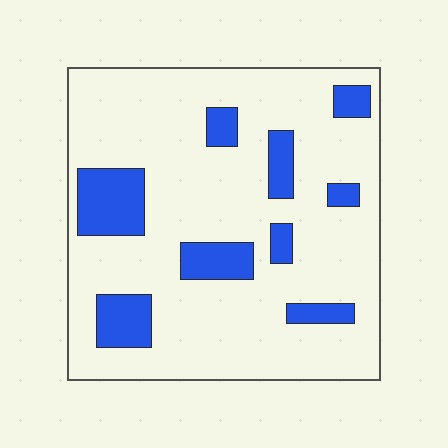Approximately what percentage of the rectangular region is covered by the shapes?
Approximately 20%.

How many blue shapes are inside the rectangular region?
9.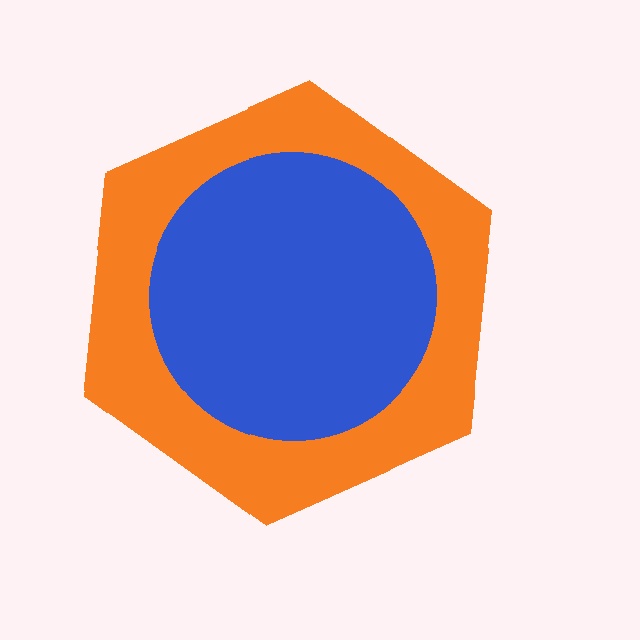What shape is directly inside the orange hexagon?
The blue circle.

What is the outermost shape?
The orange hexagon.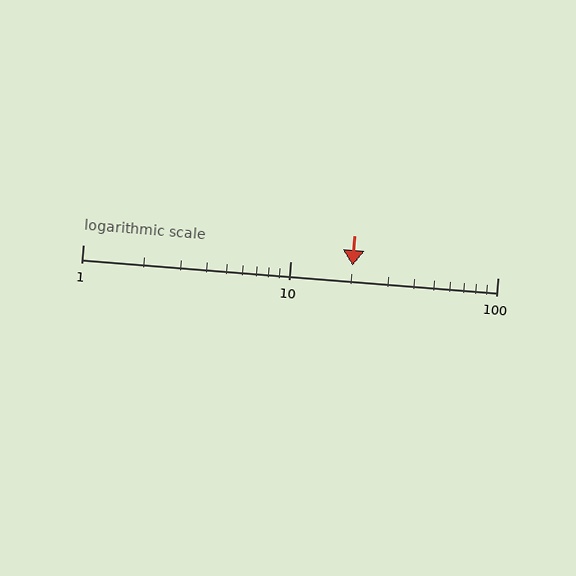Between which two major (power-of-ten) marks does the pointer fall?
The pointer is between 10 and 100.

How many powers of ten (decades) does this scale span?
The scale spans 2 decades, from 1 to 100.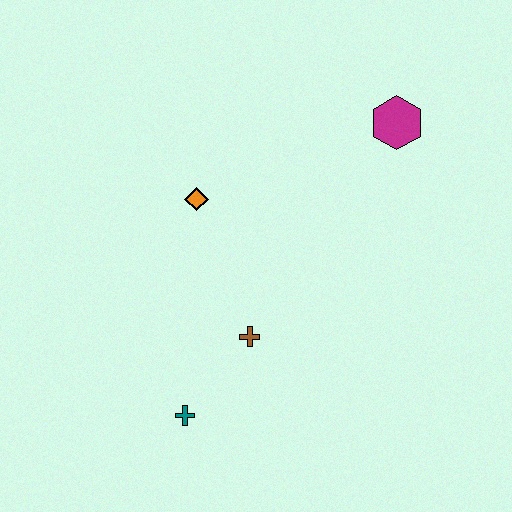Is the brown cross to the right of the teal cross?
Yes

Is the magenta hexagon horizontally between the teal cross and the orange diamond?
No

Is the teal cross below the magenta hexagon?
Yes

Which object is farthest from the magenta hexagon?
The teal cross is farthest from the magenta hexagon.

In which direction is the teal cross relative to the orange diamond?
The teal cross is below the orange diamond.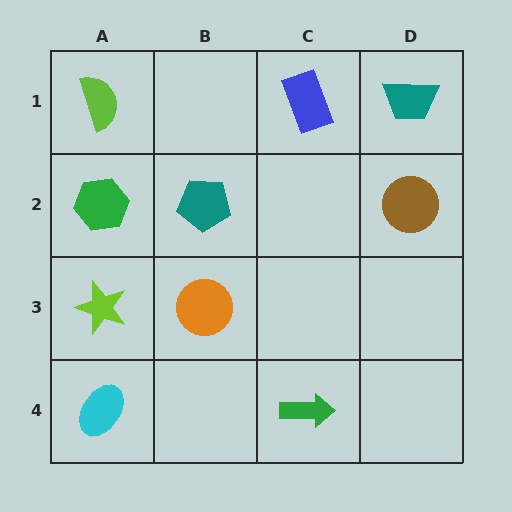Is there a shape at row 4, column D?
No, that cell is empty.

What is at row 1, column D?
A teal trapezoid.